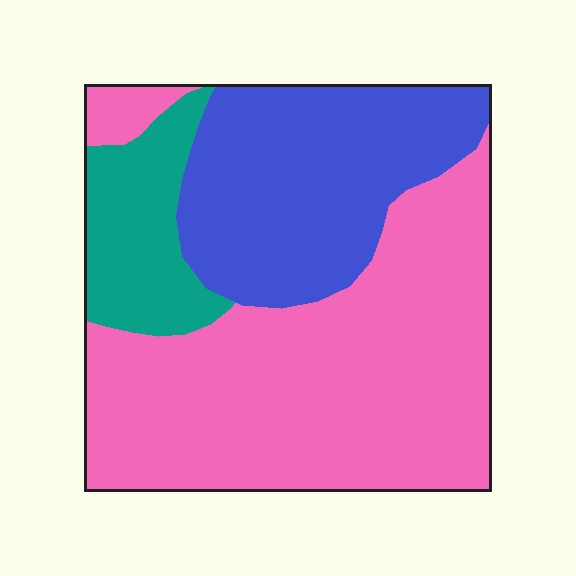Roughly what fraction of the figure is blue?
Blue takes up about one third (1/3) of the figure.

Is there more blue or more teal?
Blue.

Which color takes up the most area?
Pink, at roughly 55%.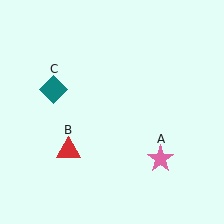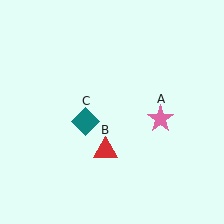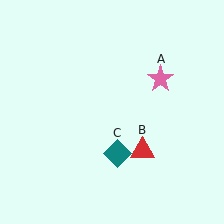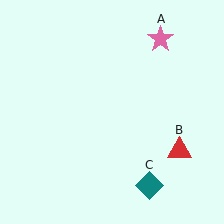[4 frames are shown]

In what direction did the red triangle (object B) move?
The red triangle (object B) moved right.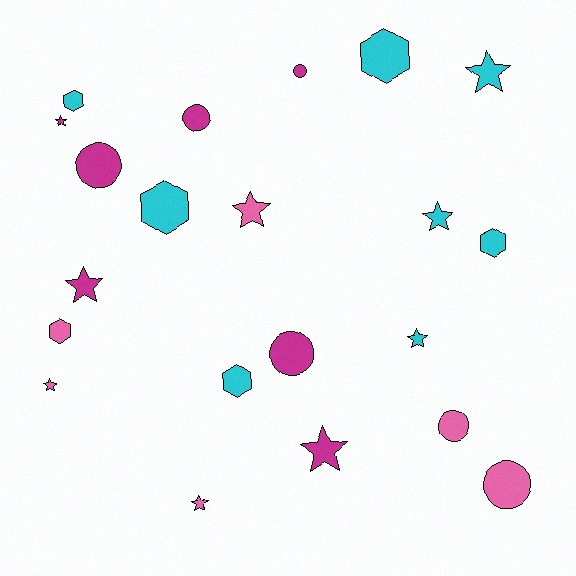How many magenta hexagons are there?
There are no magenta hexagons.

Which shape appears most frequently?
Star, with 9 objects.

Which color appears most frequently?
Cyan, with 8 objects.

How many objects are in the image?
There are 21 objects.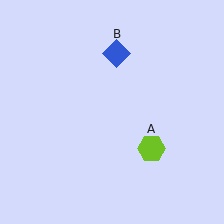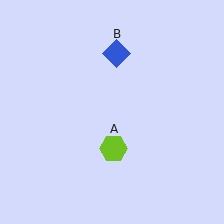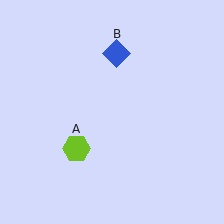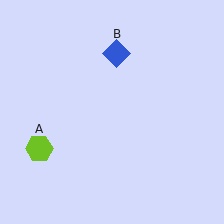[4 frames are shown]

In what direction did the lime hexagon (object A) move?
The lime hexagon (object A) moved left.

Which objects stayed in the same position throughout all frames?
Blue diamond (object B) remained stationary.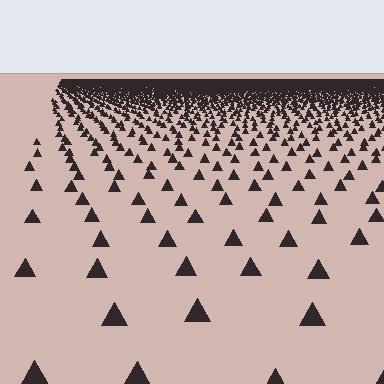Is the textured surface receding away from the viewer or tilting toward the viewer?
The surface is receding away from the viewer. Texture elements get smaller and denser toward the top.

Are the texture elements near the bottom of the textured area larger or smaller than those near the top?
Larger. Near the bottom, elements are closer to the viewer and appear at a bigger on-screen size.